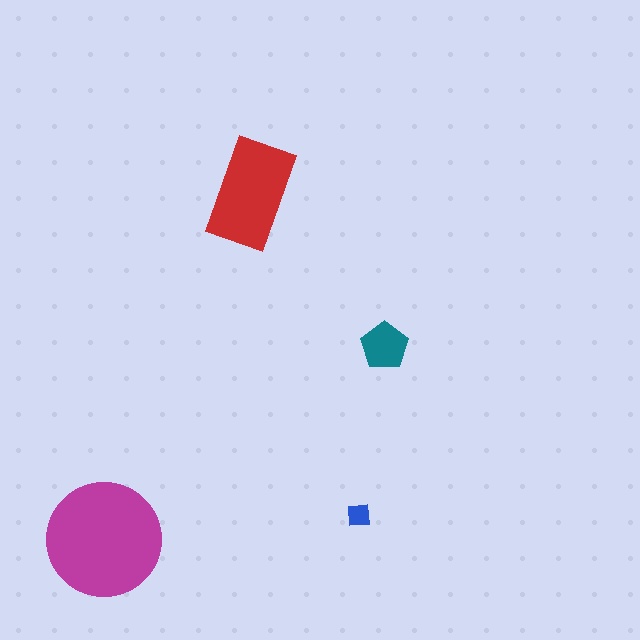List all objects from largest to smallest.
The magenta circle, the red rectangle, the teal pentagon, the blue square.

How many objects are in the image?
There are 4 objects in the image.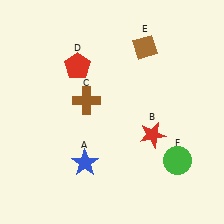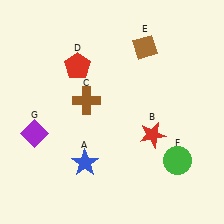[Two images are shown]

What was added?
A purple diamond (G) was added in Image 2.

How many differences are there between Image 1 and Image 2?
There is 1 difference between the two images.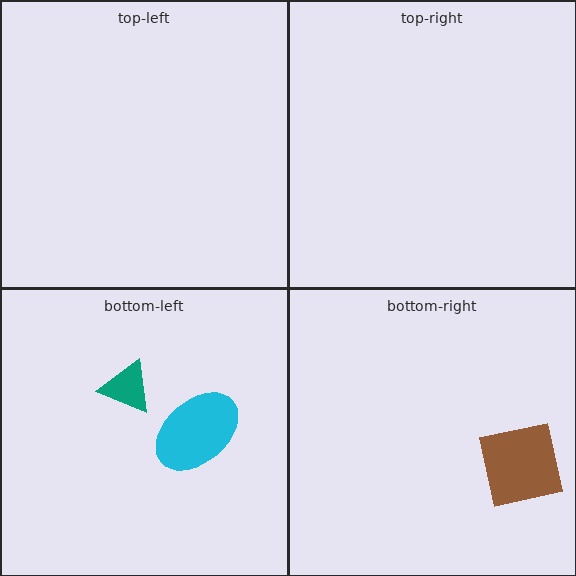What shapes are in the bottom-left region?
The cyan ellipse, the teal triangle.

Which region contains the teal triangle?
The bottom-left region.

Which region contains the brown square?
The bottom-right region.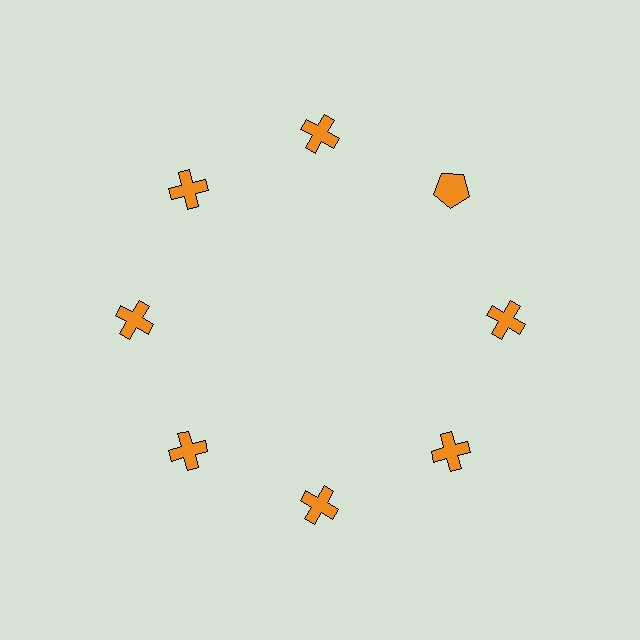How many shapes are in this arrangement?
There are 8 shapes arranged in a ring pattern.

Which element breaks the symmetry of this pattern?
The orange pentagon at roughly the 2 o'clock position breaks the symmetry. All other shapes are orange crosses.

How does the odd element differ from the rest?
It has a different shape: pentagon instead of cross.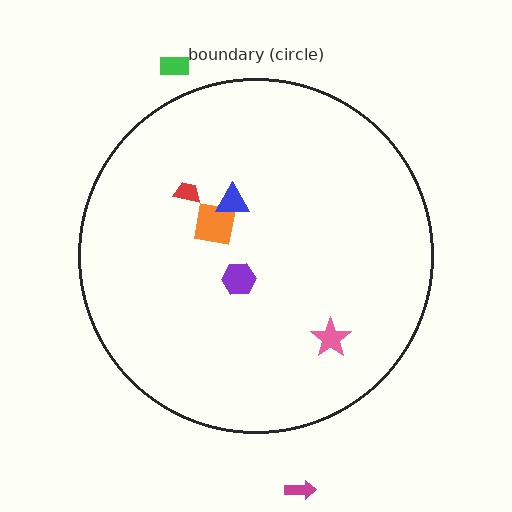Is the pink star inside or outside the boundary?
Inside.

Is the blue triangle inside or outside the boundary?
Inside.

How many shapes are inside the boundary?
5 inside, 2 outside.